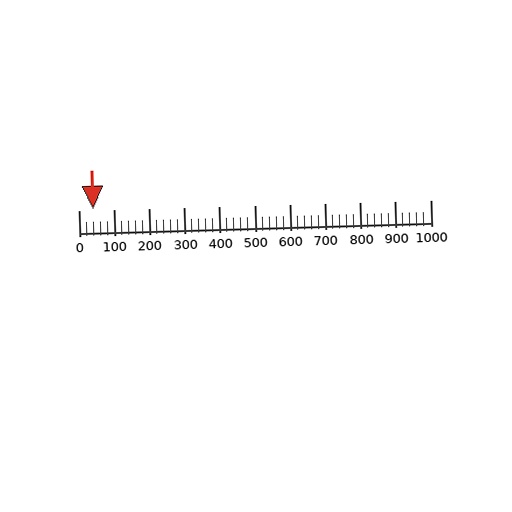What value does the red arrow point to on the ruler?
The red arrow points to approximately 42.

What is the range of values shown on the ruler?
The ruler shows values from 0 to 1000.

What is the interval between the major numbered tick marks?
The major tick marks are spaced 100 units apart.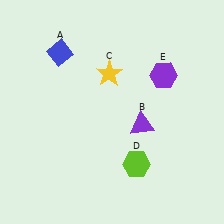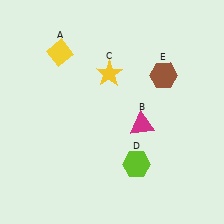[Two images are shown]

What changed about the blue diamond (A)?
In Image 1, A is blue. In Image 2, it changed to yellow.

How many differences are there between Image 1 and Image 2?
There are 3 differences between the two images.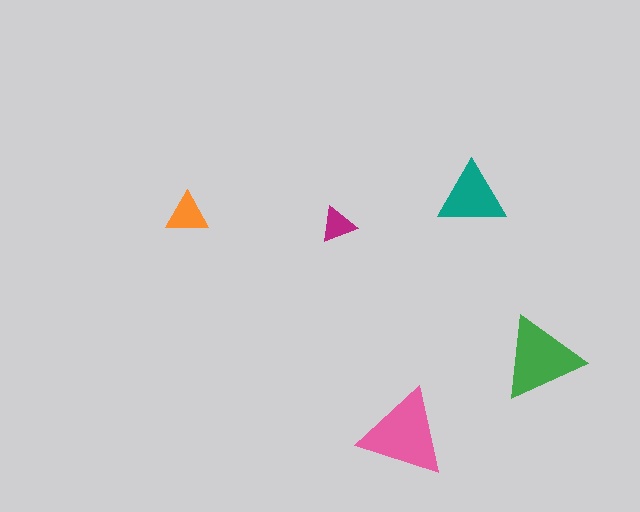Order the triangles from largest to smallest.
the pink one, the green one, the teal one, the orange one, the magenta one.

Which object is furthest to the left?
The orange triangle is leftmost.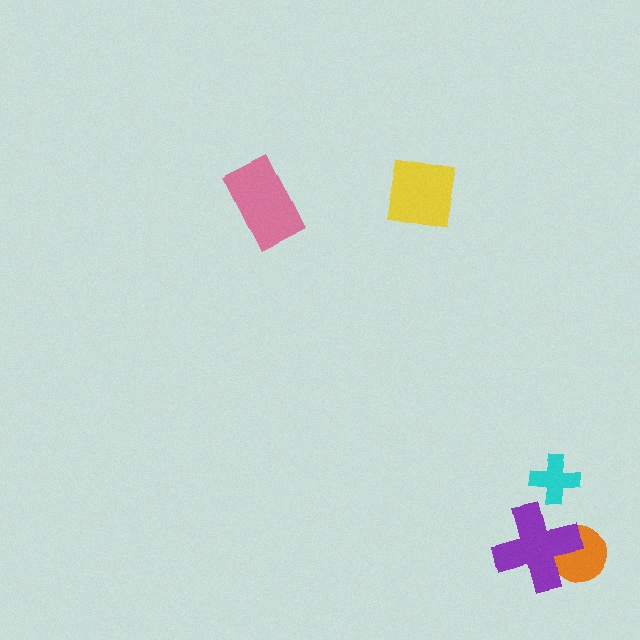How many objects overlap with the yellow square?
0 objects overlap with the yellow square.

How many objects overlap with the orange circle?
1 object overlaps with the orange circle.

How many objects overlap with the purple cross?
1 object overlaps with the purple cross.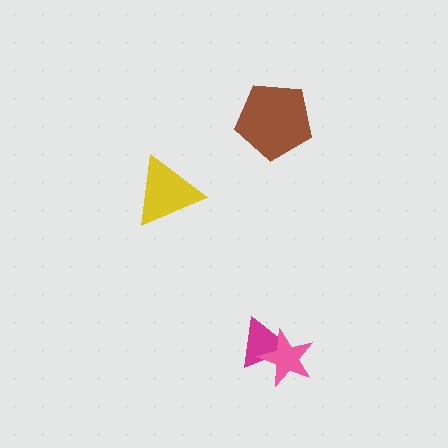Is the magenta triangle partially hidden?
Yes, it is partially covered by another shape.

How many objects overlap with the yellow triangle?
0 objects overlap with the yellow triangle.